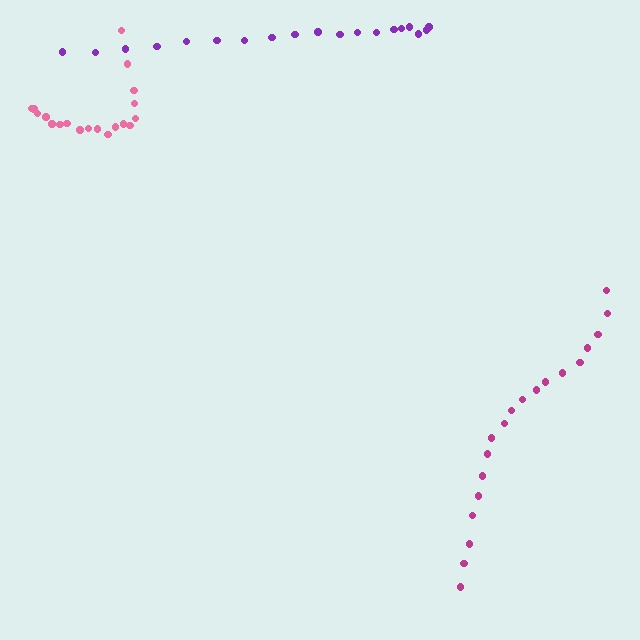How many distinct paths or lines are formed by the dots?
There are 3 distinct paths.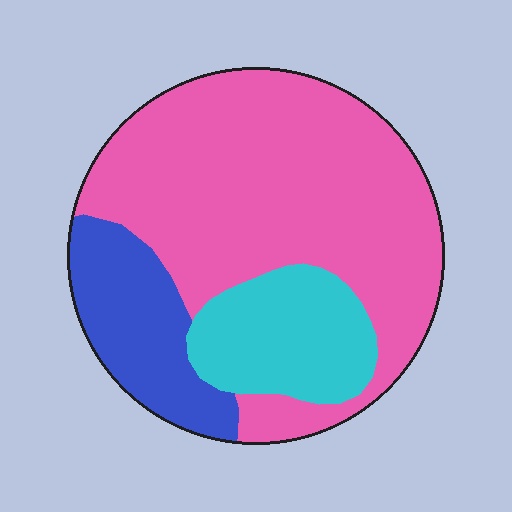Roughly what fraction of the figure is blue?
Blue takes up about one sixth (1/6) of the figure.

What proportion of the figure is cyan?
Cyan takes up between a sixth and a third of the figure.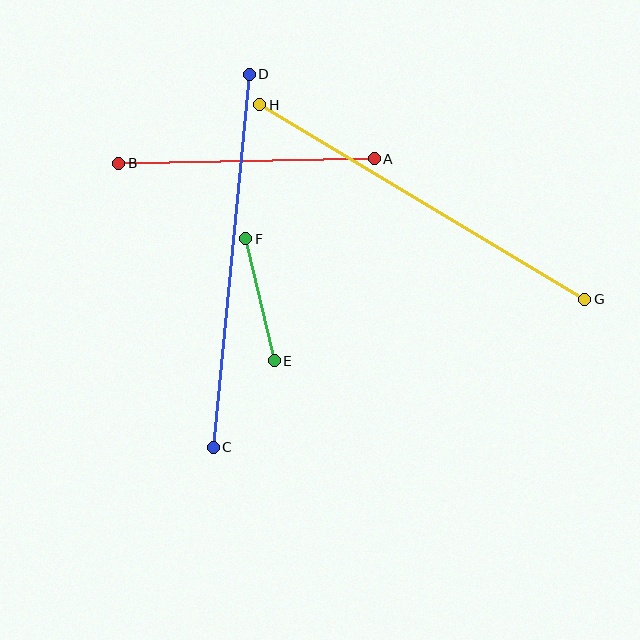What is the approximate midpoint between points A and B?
The midpoint is at approximately (246, 161) pixels.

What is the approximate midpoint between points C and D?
The midpoint is at approximately (231, 261) pixels.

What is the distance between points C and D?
The distance is approximately 375 pixels.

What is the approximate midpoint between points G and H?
The midpoint is at approximately (422, 202) pixels.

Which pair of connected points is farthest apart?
Points G and H are farthest apart.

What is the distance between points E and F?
The distance is approximately 125 pixels.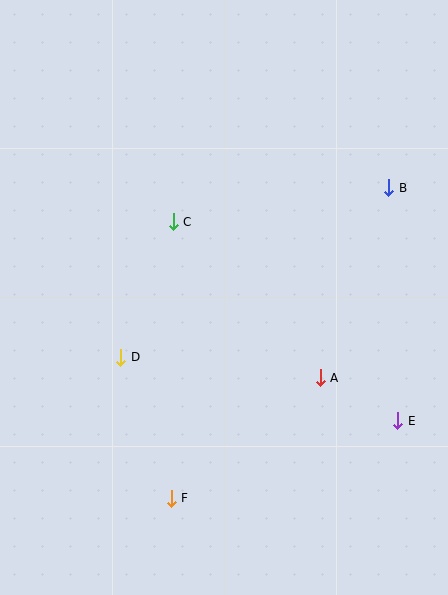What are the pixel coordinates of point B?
Point B is at (389, 188).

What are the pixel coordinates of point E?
Point E is at (398, 421).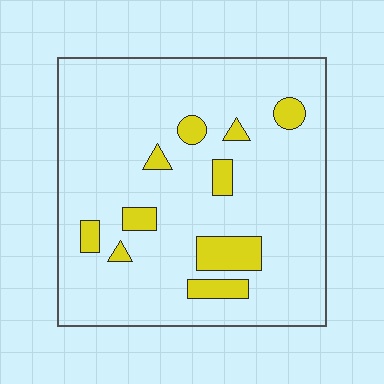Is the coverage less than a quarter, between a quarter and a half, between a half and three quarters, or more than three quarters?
Less than a quarter.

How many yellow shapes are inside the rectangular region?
10.